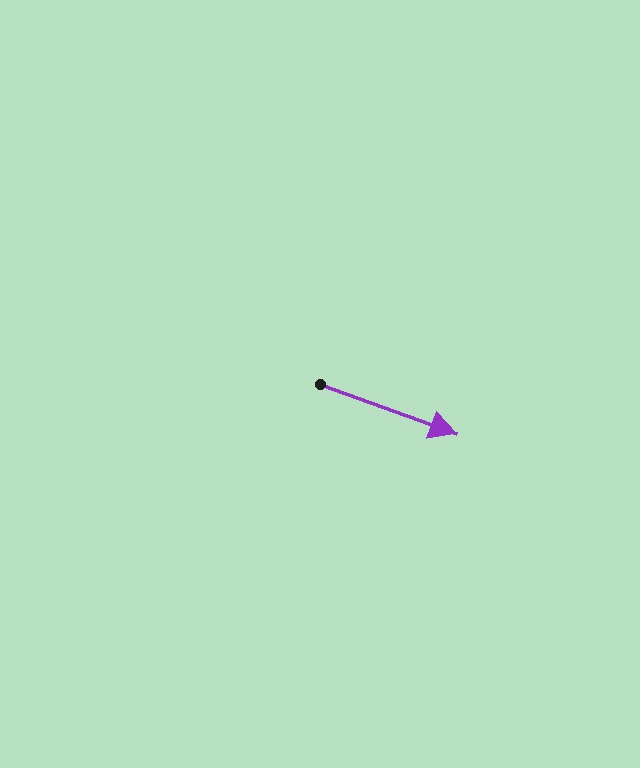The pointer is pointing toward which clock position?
Roughly 4 o'clock.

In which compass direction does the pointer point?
East.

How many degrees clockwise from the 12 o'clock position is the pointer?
Approximately 110 degrees.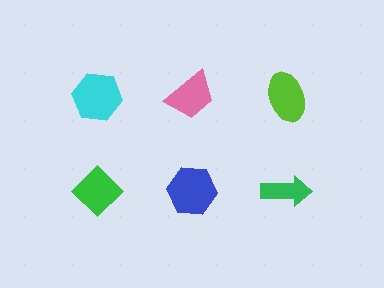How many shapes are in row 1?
3 shapes.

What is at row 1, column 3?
A lime ellipse.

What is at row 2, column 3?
A green arrow.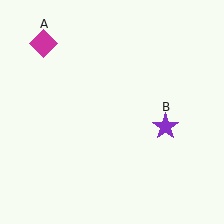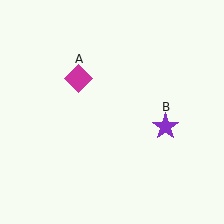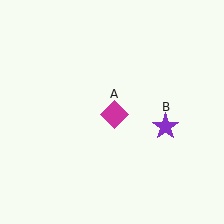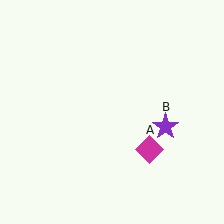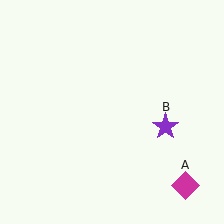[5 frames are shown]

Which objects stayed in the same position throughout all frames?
Purple star (object B) remained stationary.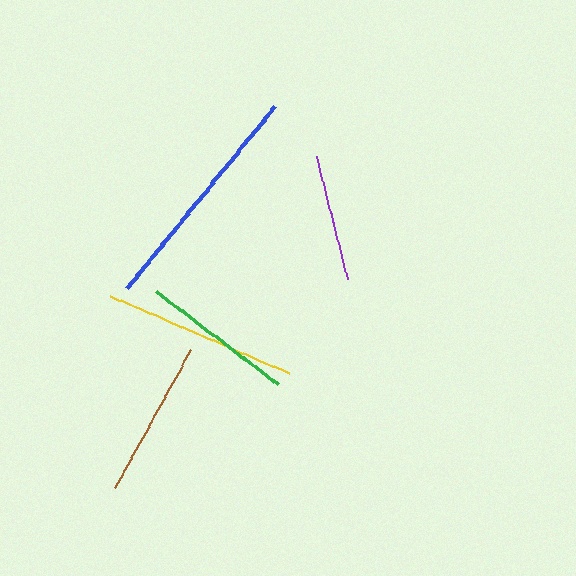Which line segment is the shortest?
The purple line is the shortest at approximately 127 pixels.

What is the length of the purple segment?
The purple segment is approximately 127 pixels long.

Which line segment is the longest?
The blue line is the longest at approximately 234 pixels.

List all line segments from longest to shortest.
From longest to shortest: blue, yellow, brown, green, purple.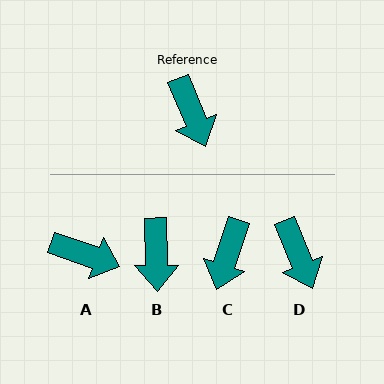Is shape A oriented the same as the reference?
No, it is off by about 48 degrees.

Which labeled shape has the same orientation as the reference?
D.